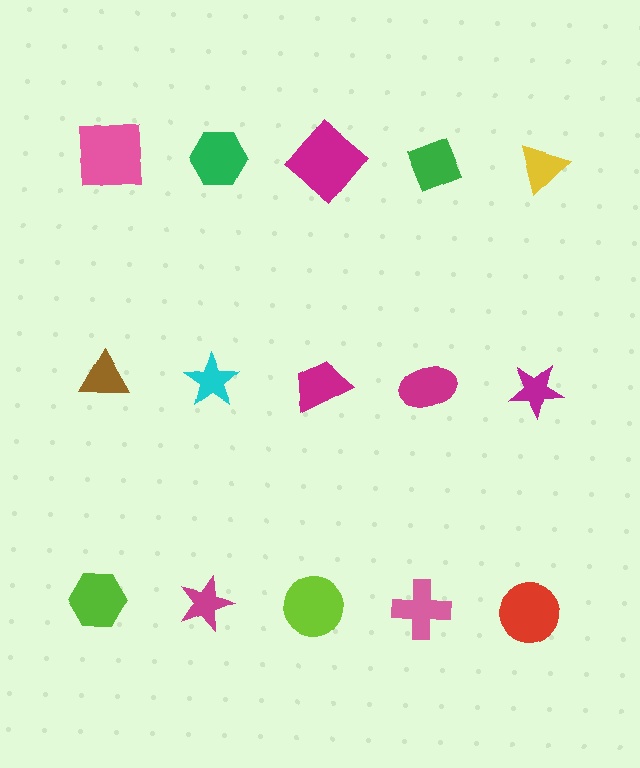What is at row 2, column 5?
A magenta star.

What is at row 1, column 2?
A green hexagon.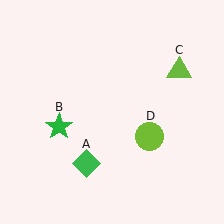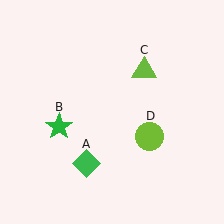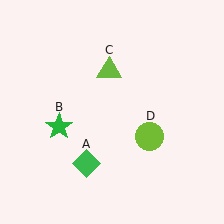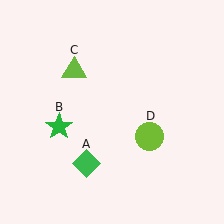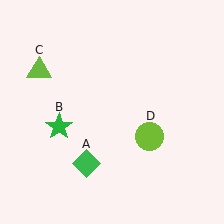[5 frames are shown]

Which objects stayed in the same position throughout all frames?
Green diamond (object A) and green star (object B) and lime circle (object D) remained stationary.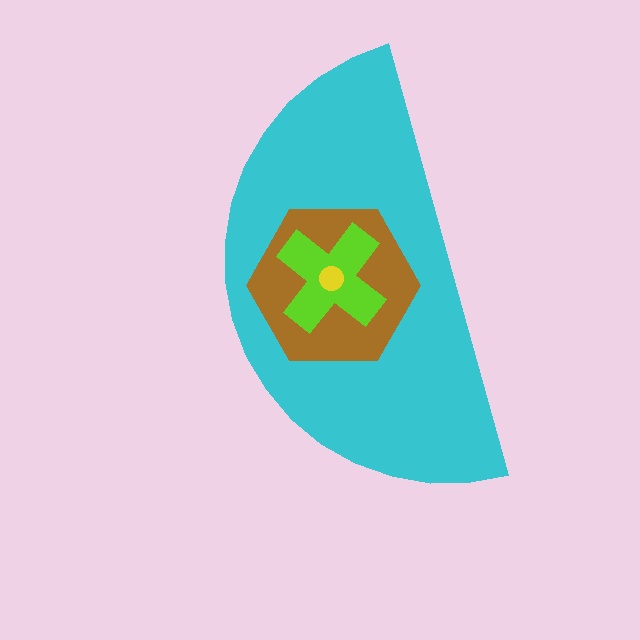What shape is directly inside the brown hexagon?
The lime cross.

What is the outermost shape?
The cyan semicircle.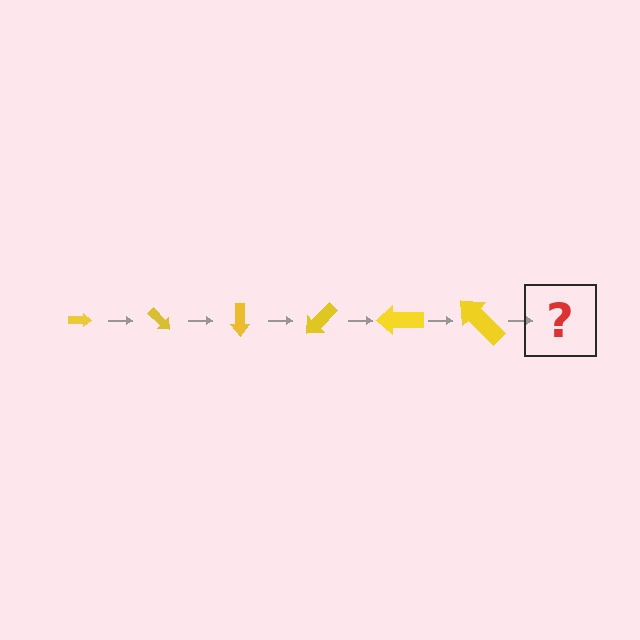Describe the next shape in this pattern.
It should be an arrow, larger than the previous one and rotated 270 degrees from the start.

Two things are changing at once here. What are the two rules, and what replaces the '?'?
The two rules are that the arrow grows larger each step and it rotates 45 degrees each step. The '?' should be an arrow, larger than the previous one and rotated 270 degrees from the start.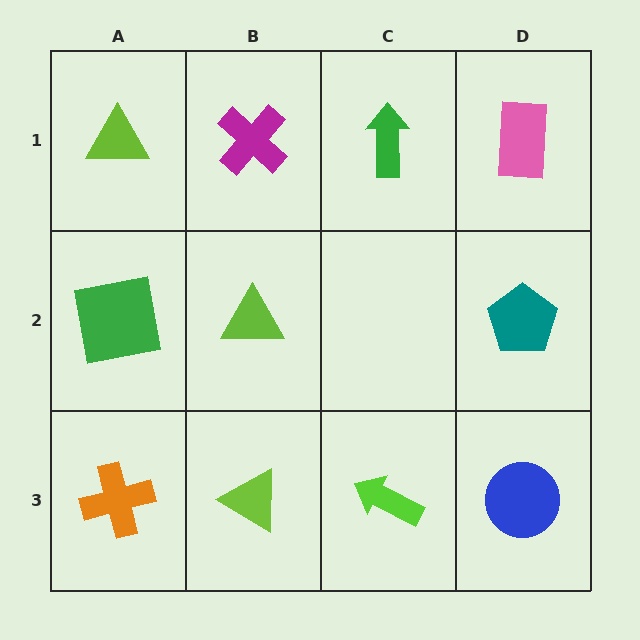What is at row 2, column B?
A lime triangle.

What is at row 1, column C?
A green arrow.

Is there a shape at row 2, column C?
No, that cell is empty.